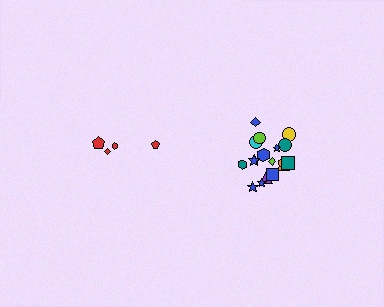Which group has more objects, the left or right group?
The right group.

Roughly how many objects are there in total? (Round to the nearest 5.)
Roughly 20 objects in total.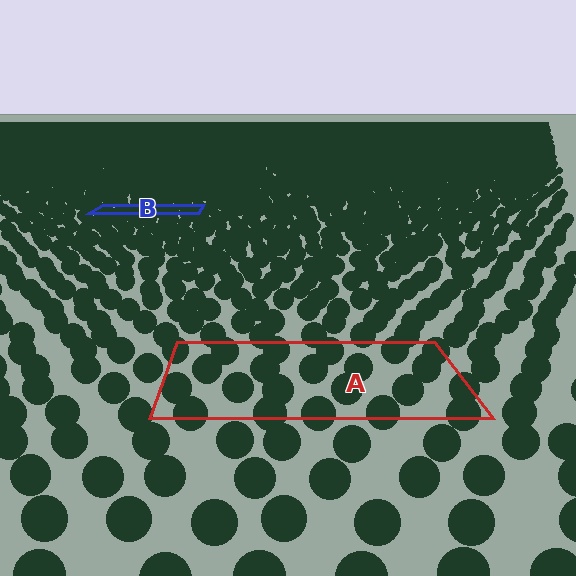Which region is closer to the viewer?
Region A is closer. The texture elements there are larger and more spread out.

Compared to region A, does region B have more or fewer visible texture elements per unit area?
Region B has more texture elements per unit area — they are packed more densely because it is farther away.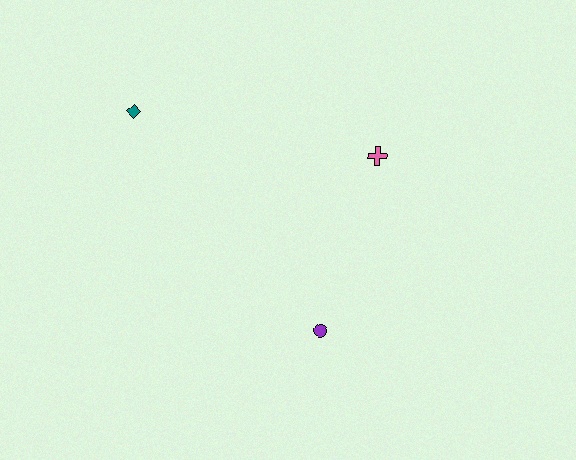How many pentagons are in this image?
There are no pentagons.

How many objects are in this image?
There are 3 objects.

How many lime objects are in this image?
There are no lime objects.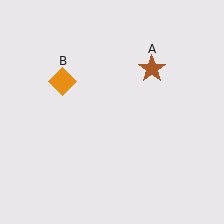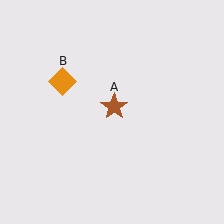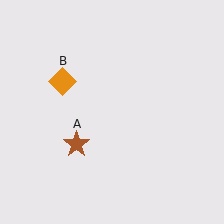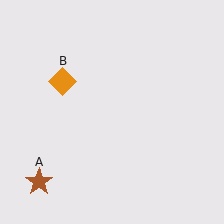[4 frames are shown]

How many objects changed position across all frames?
1 object changed position: brown star (object A).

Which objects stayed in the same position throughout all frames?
Orange diamond (object B) remained stationary.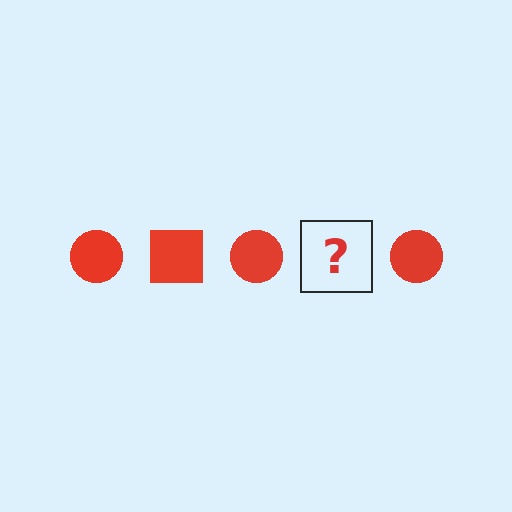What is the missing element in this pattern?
The missing element is a red square.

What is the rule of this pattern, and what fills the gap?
The rule is that the pattern cycles through circle, square shapes in red. The gap should be filled with a red square.